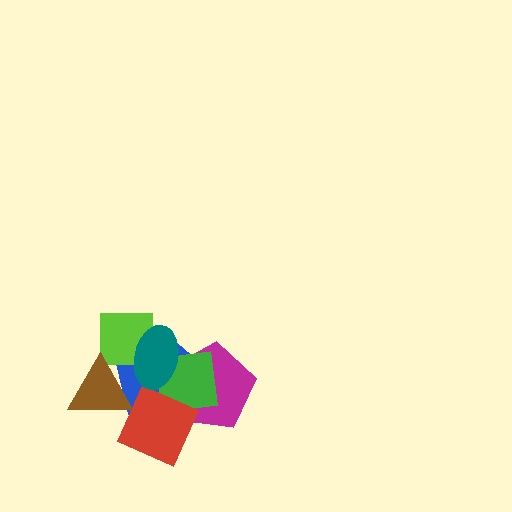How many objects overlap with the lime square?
2 objects overlap with the lime square.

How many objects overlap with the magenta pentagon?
4 objects overlap with the magenta pentagon.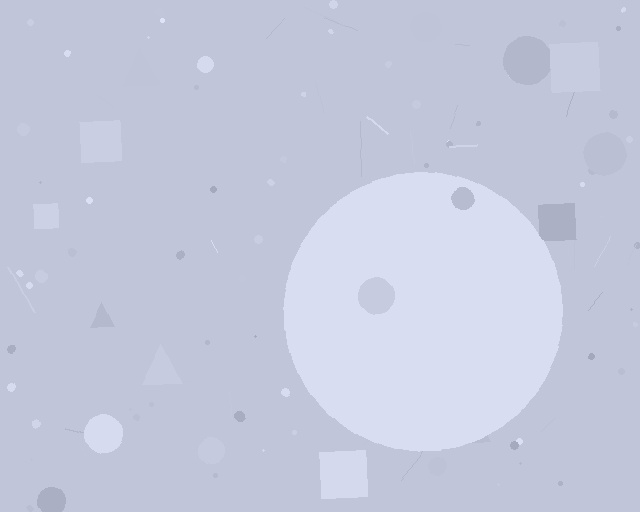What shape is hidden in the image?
A circle is hidden in the image.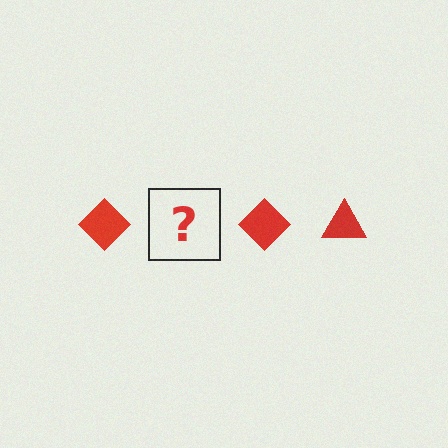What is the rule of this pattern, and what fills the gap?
The rule is that the pattern cycles through diamond, triangle shapes in red. The gap should be filled with a red triangle.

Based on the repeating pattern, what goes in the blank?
The blank should be a red triangle.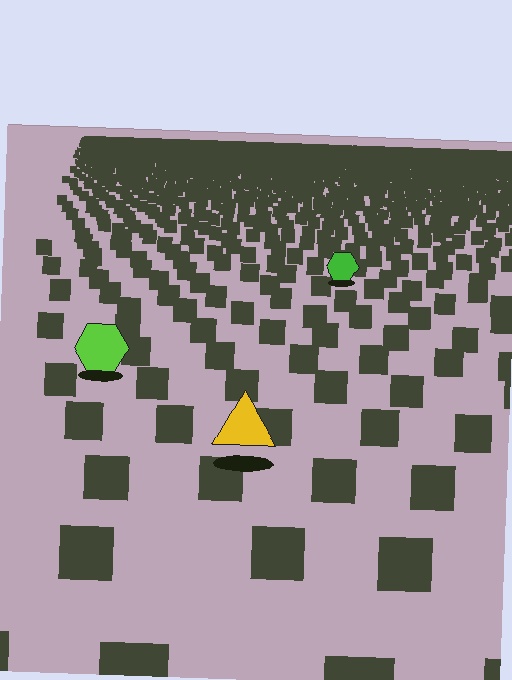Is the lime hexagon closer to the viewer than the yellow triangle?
No. The yellow triangle is closer — you can tell from the texture gradient: the ground texture is coarser near it.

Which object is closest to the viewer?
The yellow triangle is closest. The texture marks near it are larger and more spread out.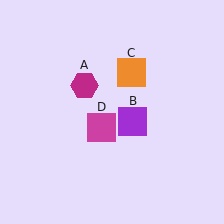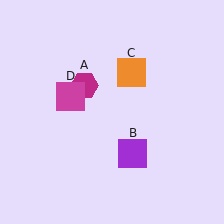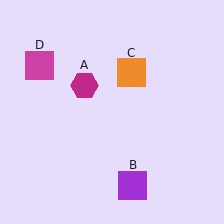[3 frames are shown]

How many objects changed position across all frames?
2 objects changed position: purple square (object B), magenta square (object D).